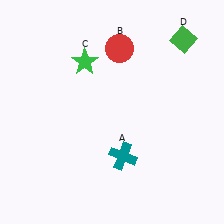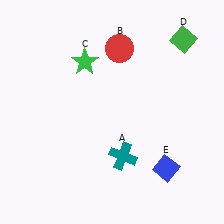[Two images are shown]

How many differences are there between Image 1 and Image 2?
There is 1 difference between the two images.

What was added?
A blue diamond (E) was added in Image 2.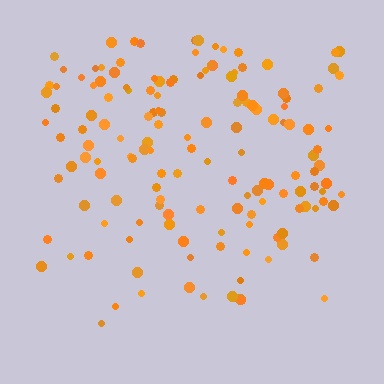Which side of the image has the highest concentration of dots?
The top.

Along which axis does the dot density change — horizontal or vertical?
Vertical.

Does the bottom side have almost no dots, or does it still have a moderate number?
Still a moderate number, just noticeably fewer than the top.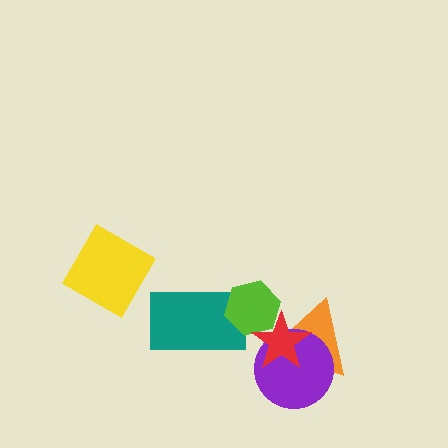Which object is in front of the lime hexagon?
The red star is in front of the lime hexagon.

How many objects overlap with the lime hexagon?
2 objects overlap with the lime hexagon.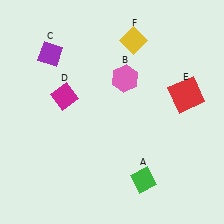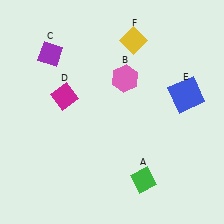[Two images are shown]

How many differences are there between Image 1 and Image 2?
There is 1 difference between the two images.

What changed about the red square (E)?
In Image 1, E is red. In Image 2, it changed to blue.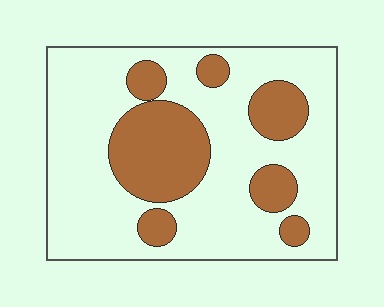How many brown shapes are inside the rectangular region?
7.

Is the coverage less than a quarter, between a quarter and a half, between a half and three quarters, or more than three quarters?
Between a quarter and a half.